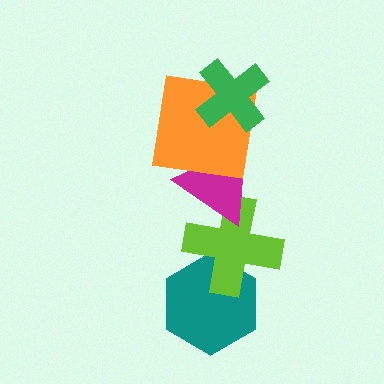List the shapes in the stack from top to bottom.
From top to bottom: the green cross, the orange square, the magenta triangle, the lime cross, the teal hexagon.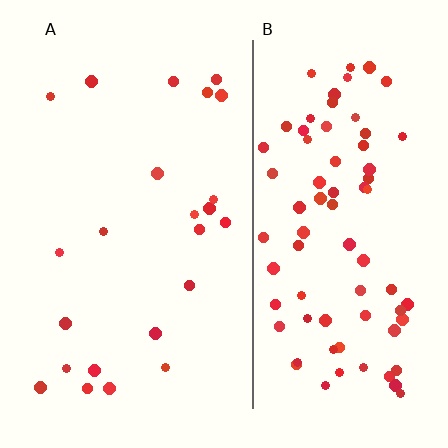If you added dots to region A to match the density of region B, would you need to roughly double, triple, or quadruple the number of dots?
Approximately triple.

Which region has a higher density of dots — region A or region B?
B (the right).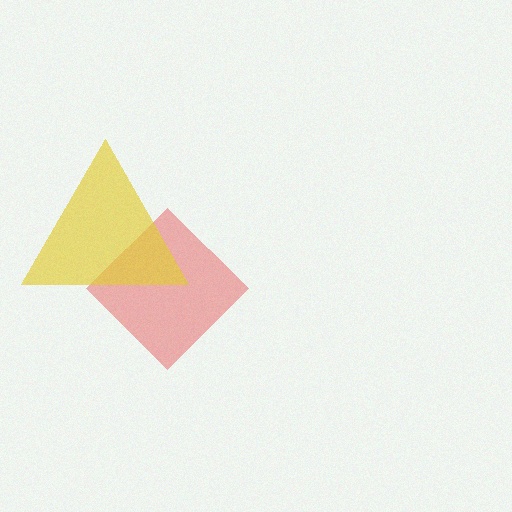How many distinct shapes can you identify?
There are 2 distinct shapes: a red diamond, a yellow triangle.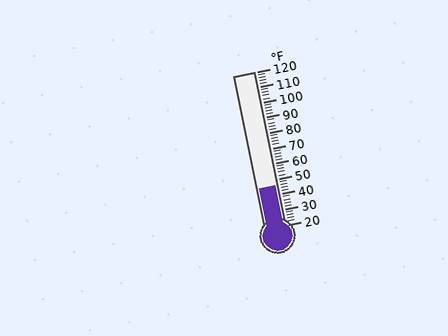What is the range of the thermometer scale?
The thermometer scale ranges from 20°F to 120°F.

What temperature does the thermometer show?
The thermometer shows approximately 46°F.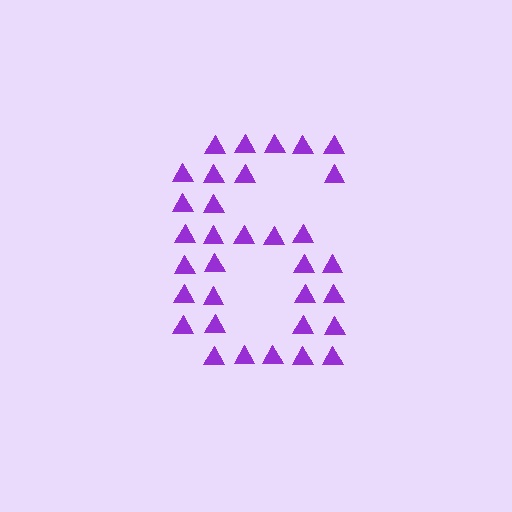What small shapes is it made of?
It is made of small triangles.